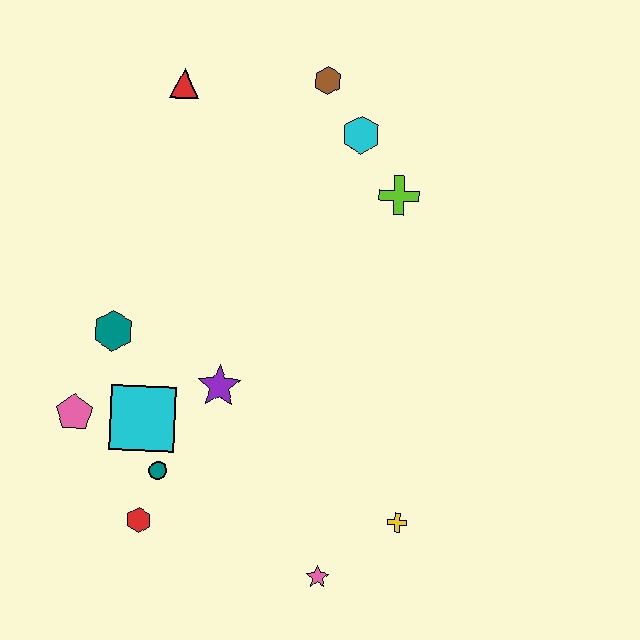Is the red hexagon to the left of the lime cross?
Yes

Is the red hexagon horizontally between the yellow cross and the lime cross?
No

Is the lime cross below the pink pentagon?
No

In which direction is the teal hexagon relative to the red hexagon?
The teal hexagon is above the red hexagon.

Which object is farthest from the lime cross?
The red hexagon is farthest from the lime cross.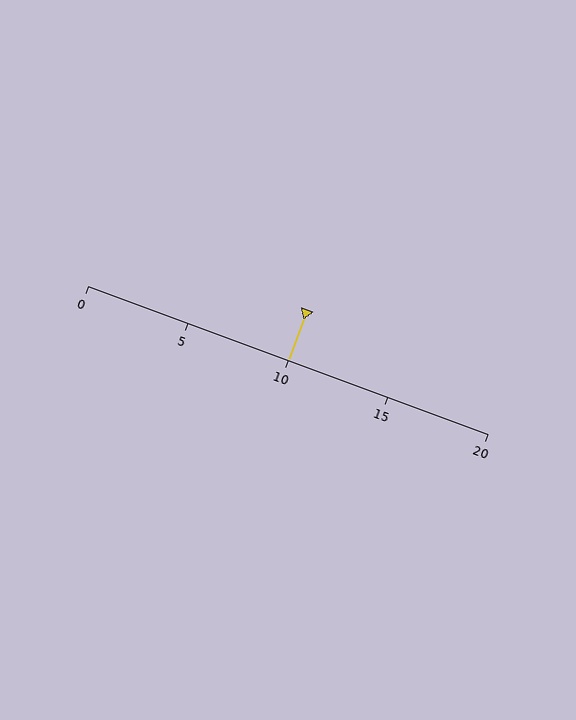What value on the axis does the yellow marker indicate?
The marker indicates approximately 10.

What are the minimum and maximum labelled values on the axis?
The axis runs from 0 to 20.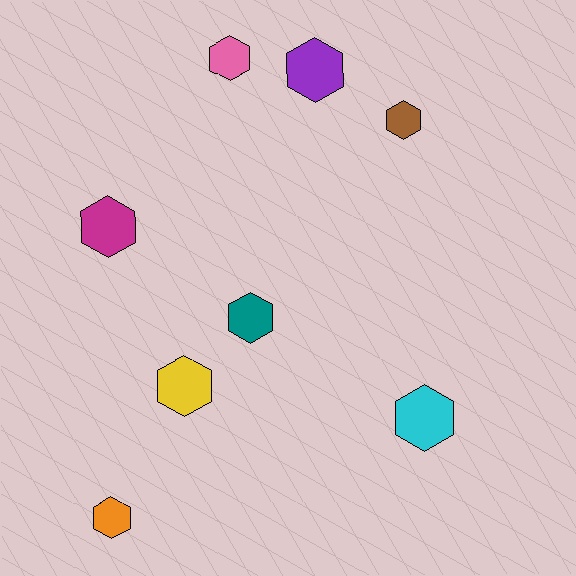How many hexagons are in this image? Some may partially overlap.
There are 8 hexagons.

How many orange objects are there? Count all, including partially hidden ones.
There is 1 orange object.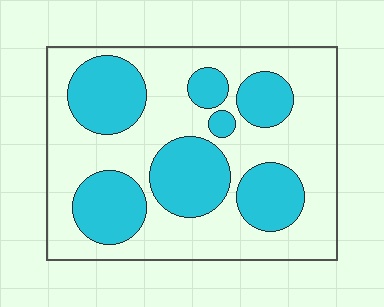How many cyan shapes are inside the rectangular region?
7.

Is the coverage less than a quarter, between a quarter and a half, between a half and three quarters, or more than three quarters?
Between a quarter and a half.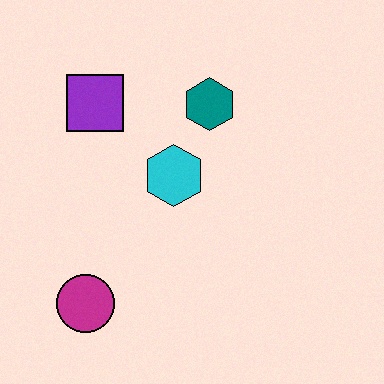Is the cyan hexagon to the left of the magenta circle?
No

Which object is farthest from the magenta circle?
The teal hexagon is farthest from the magenta circle.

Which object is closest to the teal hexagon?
The cyan hexagon is closest to the teal hexagon.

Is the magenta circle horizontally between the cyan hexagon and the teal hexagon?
No